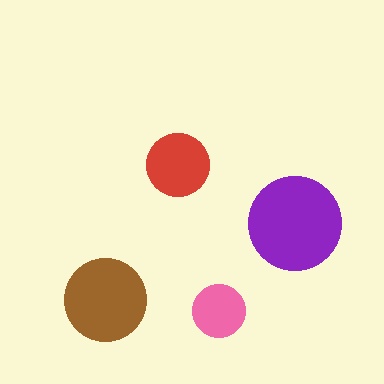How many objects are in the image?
There are 4 objects in the image.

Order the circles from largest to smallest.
the purple one, the brown one, the red one, the pink one.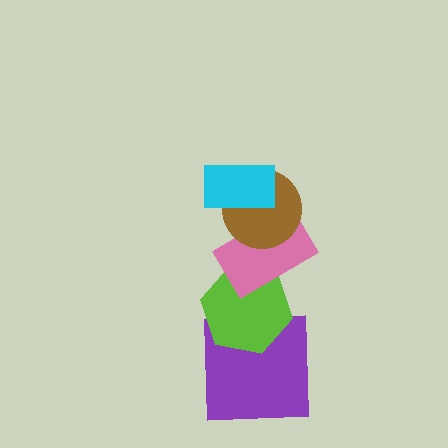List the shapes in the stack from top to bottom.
From top to bottom: the cyan rectangle, the brown circle, the pink rectangle, the lime hexagon, the purple square.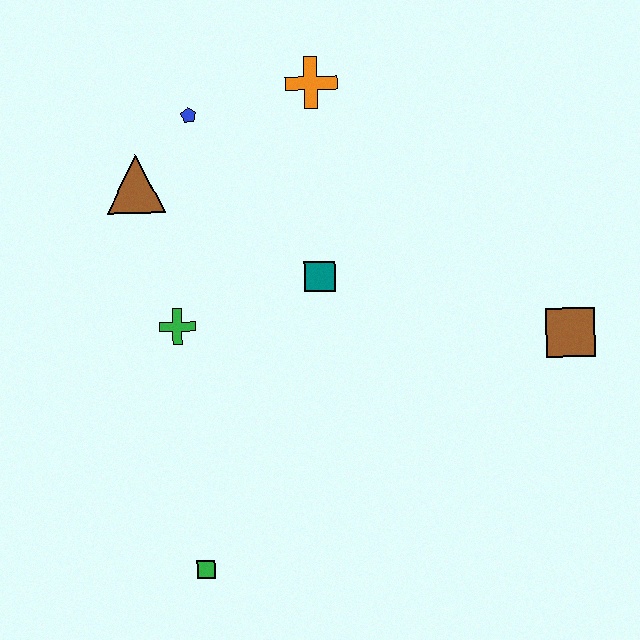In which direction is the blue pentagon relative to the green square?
The blue pentagon is above the green square.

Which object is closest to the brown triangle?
The blue pentagon is closest to the brown triangle.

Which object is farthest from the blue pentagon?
The green square is farthest from the blue pentagon.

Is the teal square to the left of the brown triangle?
No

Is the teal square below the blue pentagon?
Yes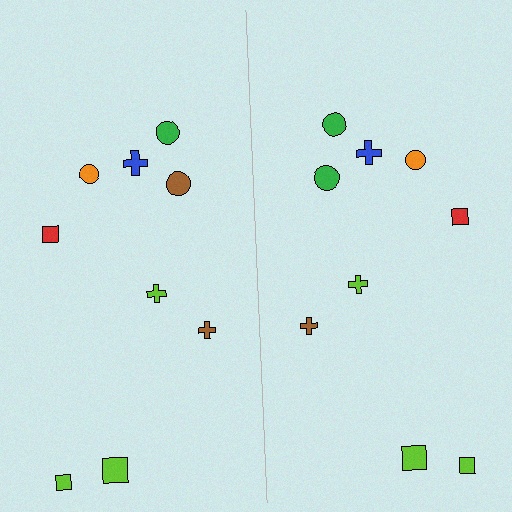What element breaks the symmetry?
The green circle on the right side breaks the symmetry — its mirror counterpart is brown.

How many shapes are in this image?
There are 18 shapes in this image.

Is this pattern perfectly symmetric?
No, the pattern is not perfectly symmetric. The green circle on the right side breaks the symmetry — its mirror counterpart is brown.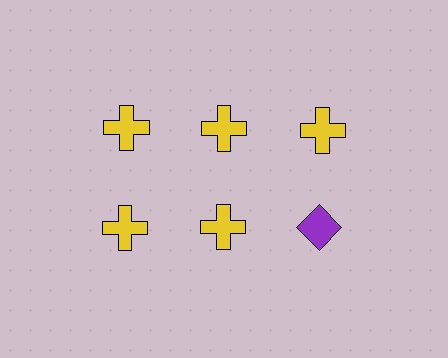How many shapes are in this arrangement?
There are 6 shapes arranged in a grid pattern.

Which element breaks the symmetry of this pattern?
The purple diamond in the second row, center column breaks the symmetry. All other shapes are yellow crosses.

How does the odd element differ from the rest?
It differs in both color (purple instead of yellow) and shape (diamond instead of cross).